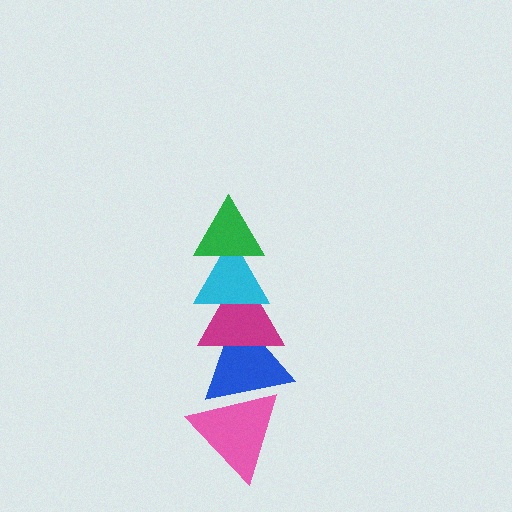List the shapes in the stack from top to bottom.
From top to bottom: the green triangle, the cyan triangle, the magenta triangle, the blue triangle, the pink triangle.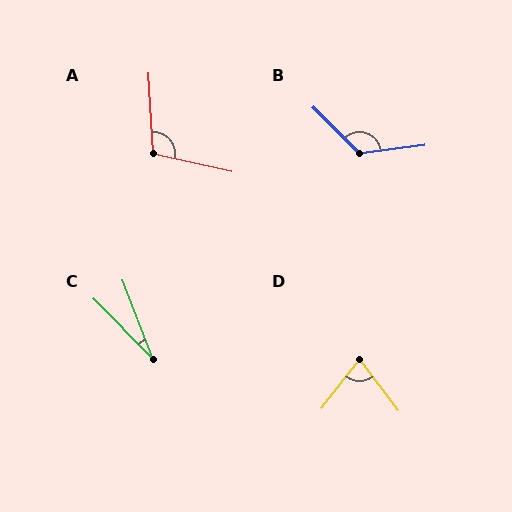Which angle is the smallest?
C, at approximately 23 degrees.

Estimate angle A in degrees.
Approximately 106 degrees.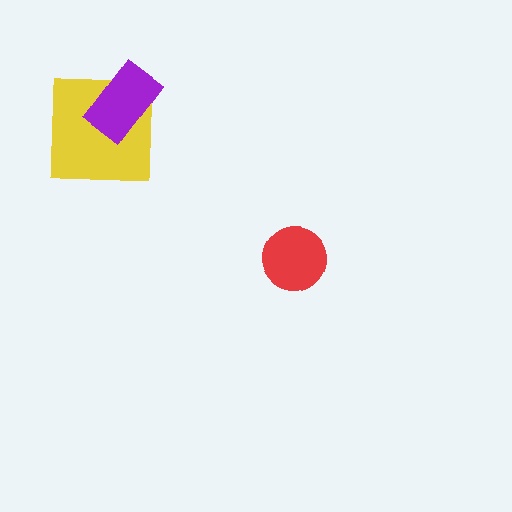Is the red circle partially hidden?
No, no other shape covers it.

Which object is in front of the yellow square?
The purple rectangle is in front of the yellow square.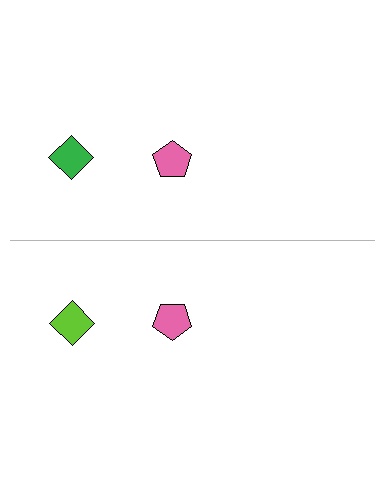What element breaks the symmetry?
The lime diamond on the bottom side breaks the symmetry — its mirror counterpart is green.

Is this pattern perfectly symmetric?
No, the pattern is not perfectly symmetric. The lime diamond on the bottom side breaks the symmetry — its mirror counterpart is green.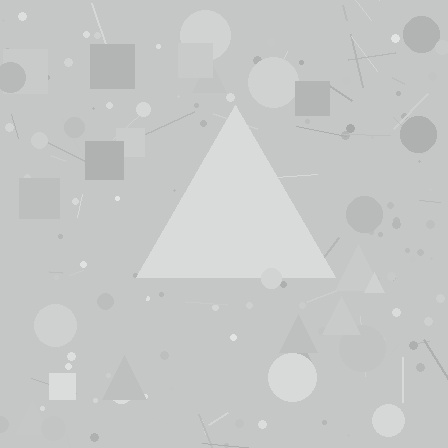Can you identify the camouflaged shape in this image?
The camouflaged shape is a triangle.